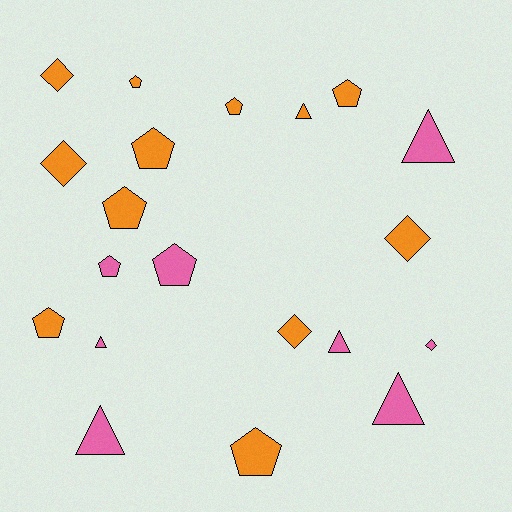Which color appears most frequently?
Orange, with 12 objects.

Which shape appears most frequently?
Pentagon, with 9 objects.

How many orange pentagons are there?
There are 7 orange pentagons.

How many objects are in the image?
There are 20 objects.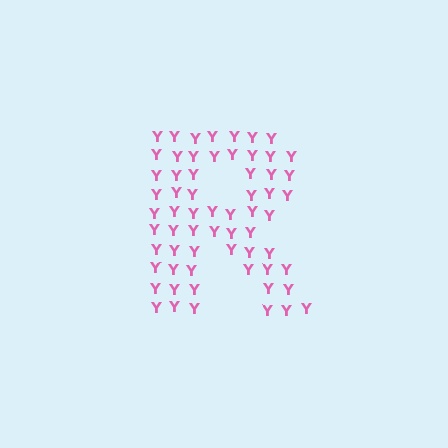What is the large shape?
The large shape is the letter R.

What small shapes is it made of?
It is made of small letter Y's.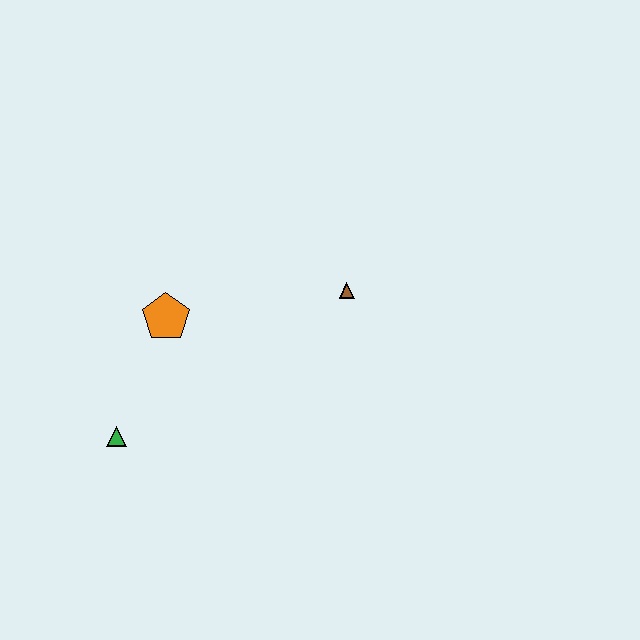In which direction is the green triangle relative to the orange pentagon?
The green triangle is below the orange pentagon.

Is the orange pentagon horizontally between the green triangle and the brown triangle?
Yes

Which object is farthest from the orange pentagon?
The brown triangle is farthest from the orange pentagon.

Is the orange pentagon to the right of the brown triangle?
No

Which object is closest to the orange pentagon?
The green triangle is closest to the orange pentagon.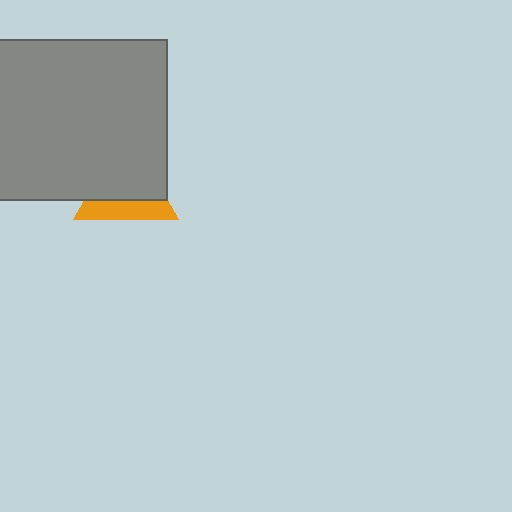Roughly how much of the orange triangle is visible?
A small part of it is visible (roughly 35%).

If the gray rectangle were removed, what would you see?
You would see the complete orange triangle.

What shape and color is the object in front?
The object in front is a gray rectangle.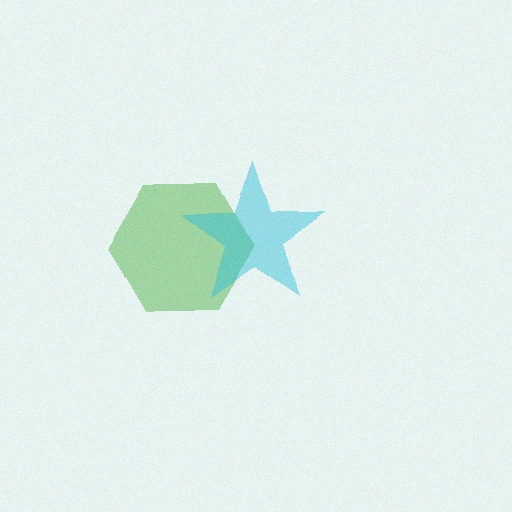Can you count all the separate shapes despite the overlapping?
Yes, there are 2 separate shapes.